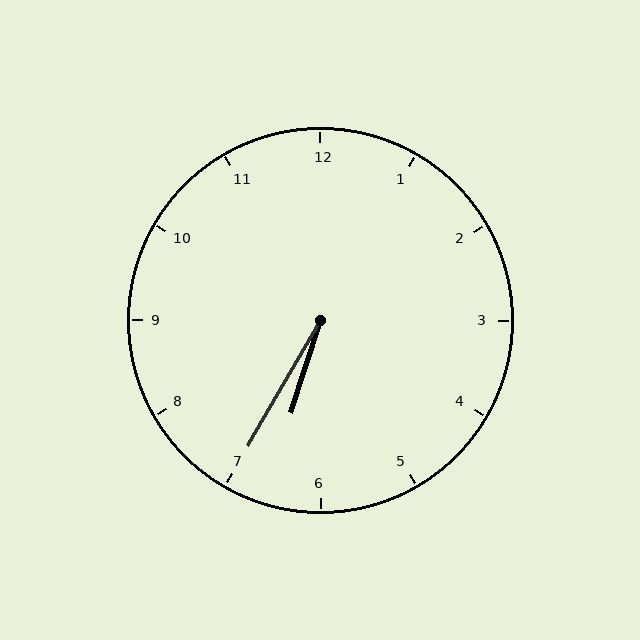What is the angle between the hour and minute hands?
Approximately 12 degrees.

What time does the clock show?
6:35.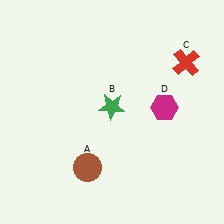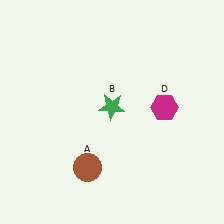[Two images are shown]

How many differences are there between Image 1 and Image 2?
There is 1 difference between the two images.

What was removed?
The red cross (C) was removed in Image 2.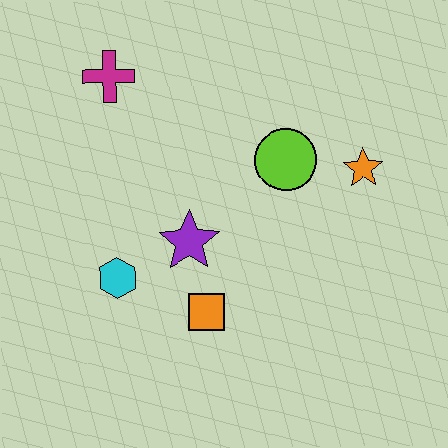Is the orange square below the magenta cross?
Yes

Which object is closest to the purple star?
The orange square is closest to the purple star.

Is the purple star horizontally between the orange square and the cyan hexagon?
Yes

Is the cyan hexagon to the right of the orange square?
No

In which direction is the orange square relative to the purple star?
The orange square is below the purple star.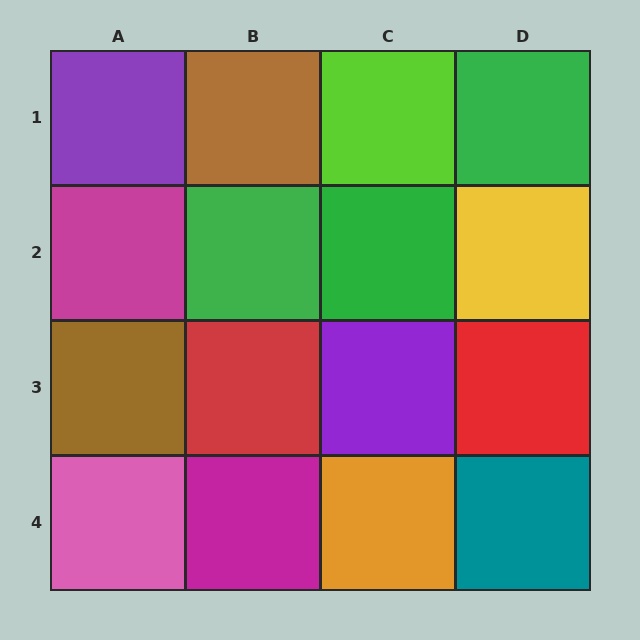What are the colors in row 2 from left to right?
Magenta, green, green, yellow.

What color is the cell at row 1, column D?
Green.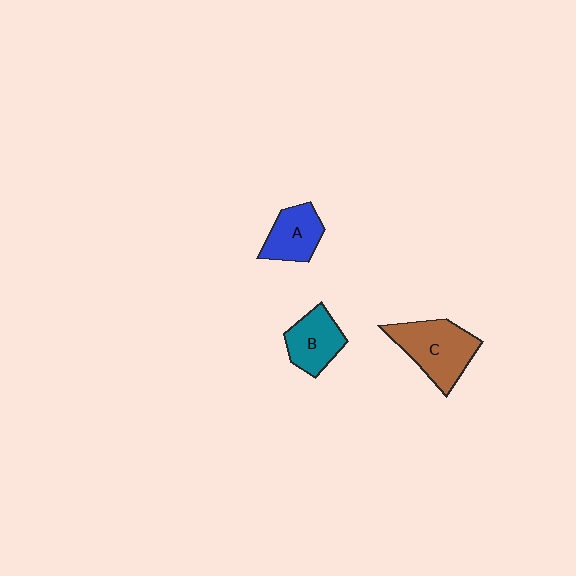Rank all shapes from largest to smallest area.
From largest to smallest: C (brown), B (teal), A (blue).